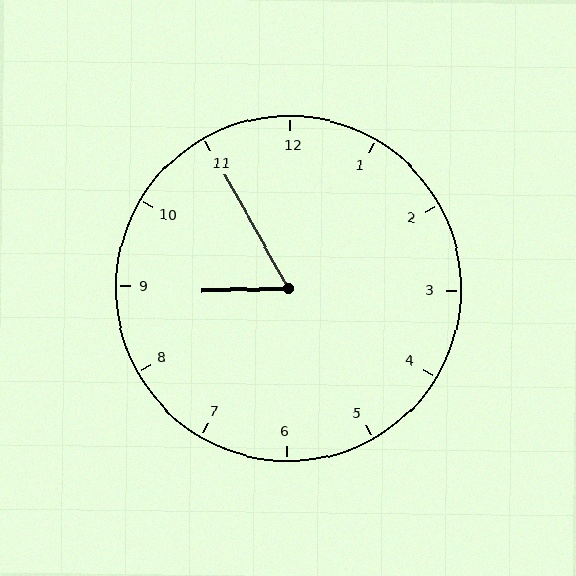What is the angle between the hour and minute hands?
Approximately 62 degrees.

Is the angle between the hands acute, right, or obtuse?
It is acute.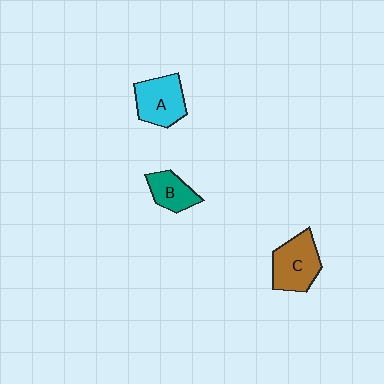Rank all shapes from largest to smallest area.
From largest to smallest: C (brown), A (cyan), B (teal).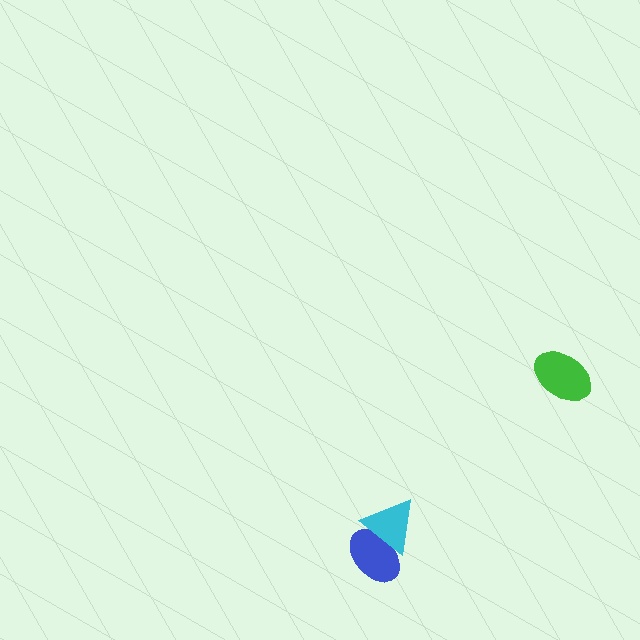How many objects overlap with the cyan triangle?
1 object overlaps with the cyan triangle.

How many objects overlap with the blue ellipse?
1 object overlaps with the blue ellipse.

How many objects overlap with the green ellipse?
0 objects overlap with the green ellipse.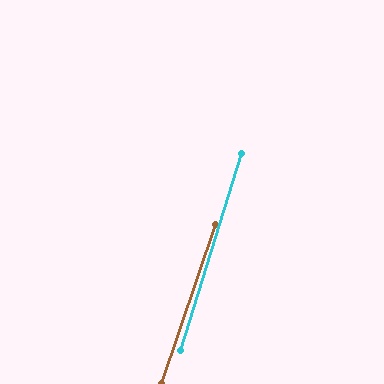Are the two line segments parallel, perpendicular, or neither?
Parallel — their directions differ by only 1.3°.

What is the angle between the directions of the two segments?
Approximately 1 degree.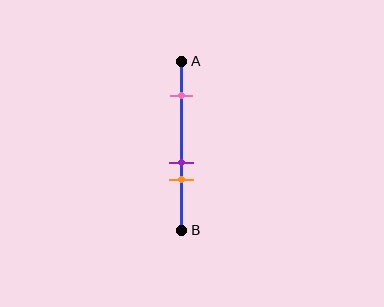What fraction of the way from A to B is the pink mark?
The pink mark is approximately 20% (0.2) of the way from A to B.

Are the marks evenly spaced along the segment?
No, the marks are not evenly spaced.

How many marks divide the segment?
There are 3 marks dividing the segment.